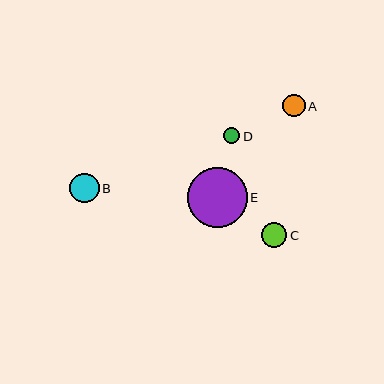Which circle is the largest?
Circle E is the largest with a size of approximately 60 pixels.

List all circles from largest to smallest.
From largest to smallest: E, B, C, A, D.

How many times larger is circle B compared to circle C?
Circle B is approximately 1.2 times the size of circle C.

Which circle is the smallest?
Circle D is the smallest with a size of approximately 17 pixels.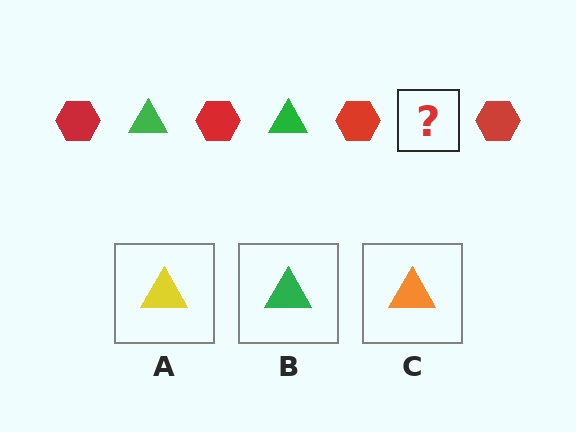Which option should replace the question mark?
Option B.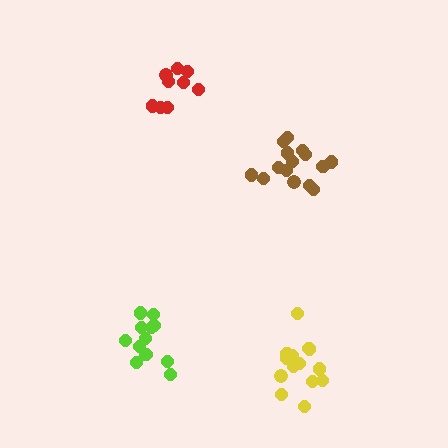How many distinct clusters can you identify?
There are 4 distinct clusters.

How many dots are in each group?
Group 1: 9 dots, Group 2: 15 dots, Group 3: 14 dots, Group 4: 12 dots (50 total).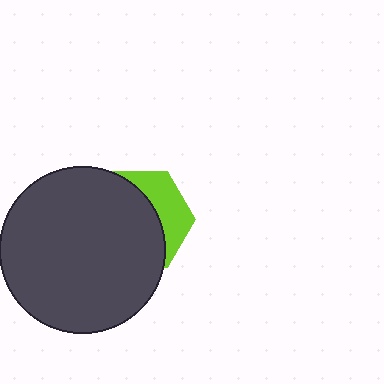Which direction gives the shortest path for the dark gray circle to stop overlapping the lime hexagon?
Moving left gives the shortest separation.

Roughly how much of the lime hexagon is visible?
A small part of it is visible (roughly 33%).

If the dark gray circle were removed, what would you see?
You would see the complete lime hexagon.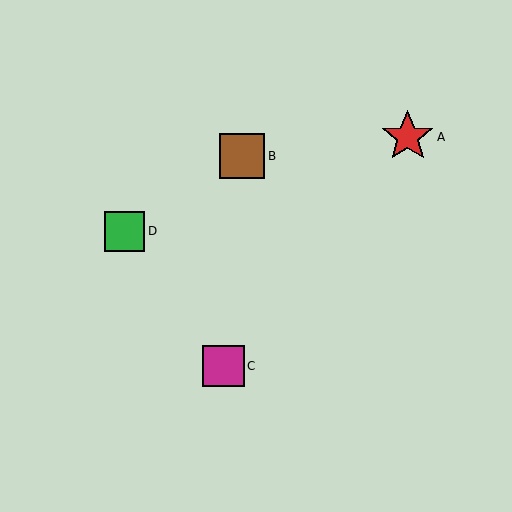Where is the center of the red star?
The center of the red star is at (408, 137).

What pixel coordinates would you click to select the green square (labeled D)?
Click at (125, 231) to select the green square D.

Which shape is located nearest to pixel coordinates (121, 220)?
The green square (labeled D) at (125, 231) is nearest to that location.